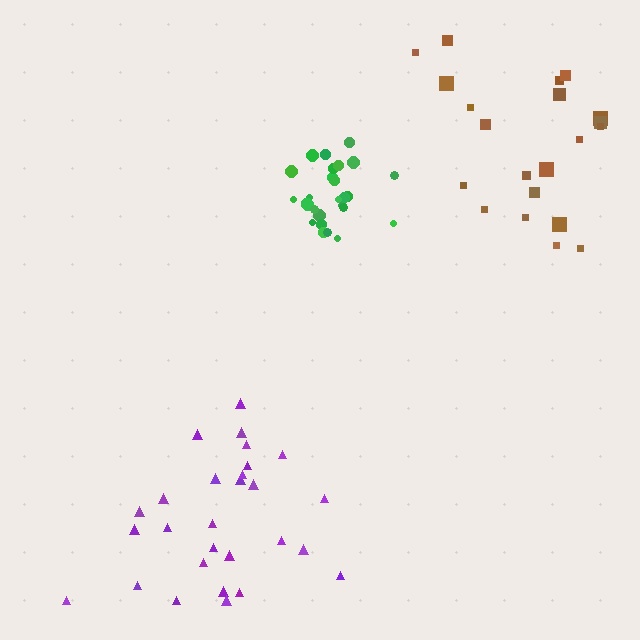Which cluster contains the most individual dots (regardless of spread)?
Purple (28).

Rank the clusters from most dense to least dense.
green, brown, purple.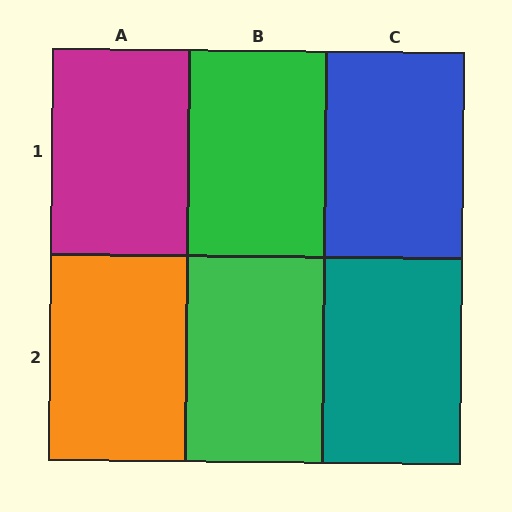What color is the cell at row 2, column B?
Green.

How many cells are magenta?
1 cell is magenta.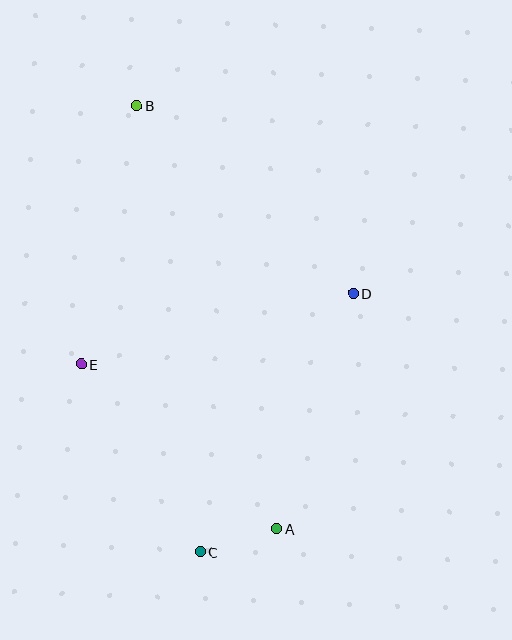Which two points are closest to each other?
Points A and C are closest to each other.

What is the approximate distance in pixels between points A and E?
The distance between A and E is approximately 255 pixels.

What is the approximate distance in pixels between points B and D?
The distance between B and D is approximately 286 pixels.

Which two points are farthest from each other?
Points B and C are farthest from each other.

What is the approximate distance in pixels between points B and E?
The distance between B and E is approximately 264 pixels.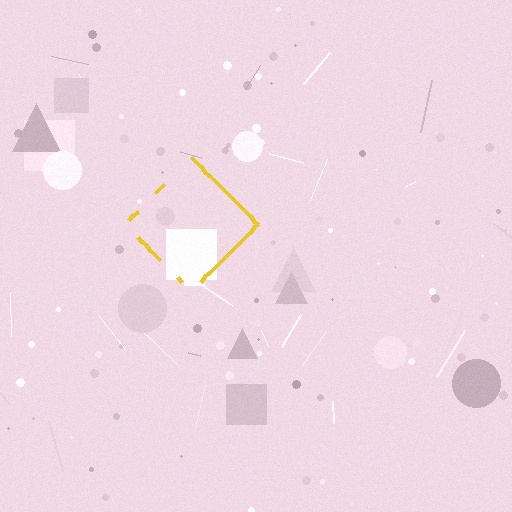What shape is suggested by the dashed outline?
The dashed outline suggests a diamond.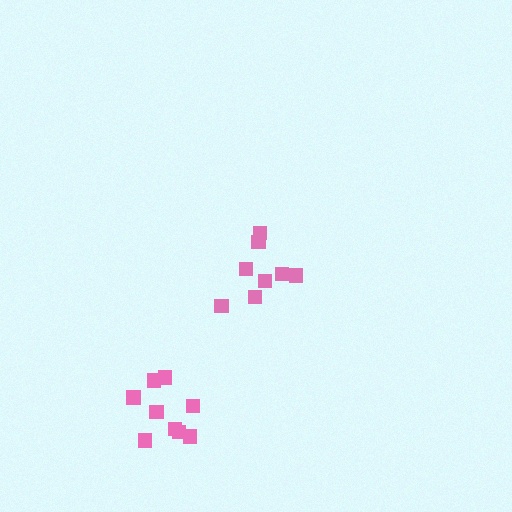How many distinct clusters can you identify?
There are 2 distinct clusters.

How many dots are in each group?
Group 1: 8 dots, Group 2: 9 dots (17 total).